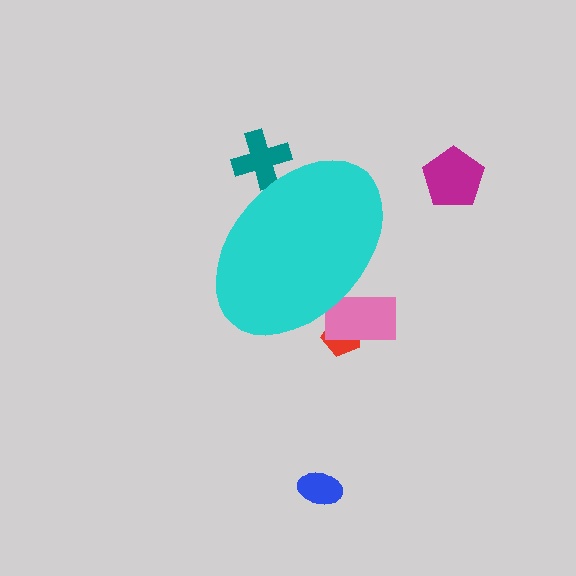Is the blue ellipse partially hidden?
No, the blue ellipse is fully visible.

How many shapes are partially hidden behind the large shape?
3 shapes are partially hidden.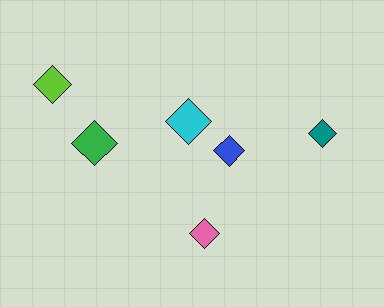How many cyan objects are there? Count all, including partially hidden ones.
There is 1 cyan object.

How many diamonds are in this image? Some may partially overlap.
There are 6 diamonds.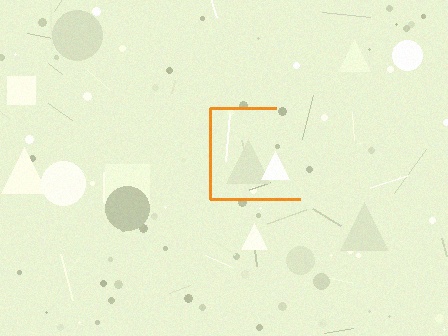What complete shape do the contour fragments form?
The contour fragments form a square.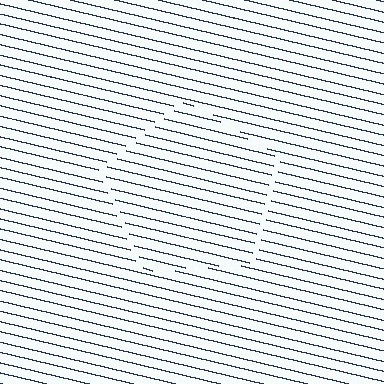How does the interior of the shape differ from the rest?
The interior of the shape contains the same grating, shifted by half a period — the contour is defined by the phase discontinuity where line-ends from the inner and outer gratings abut.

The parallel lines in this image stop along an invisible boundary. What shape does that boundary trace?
An illusory pentagon. The interior of the shape contains the same grating, shifted by half a period — the contour is defined by the phase discontinuity where line-ends from the inner and outer gratings abut.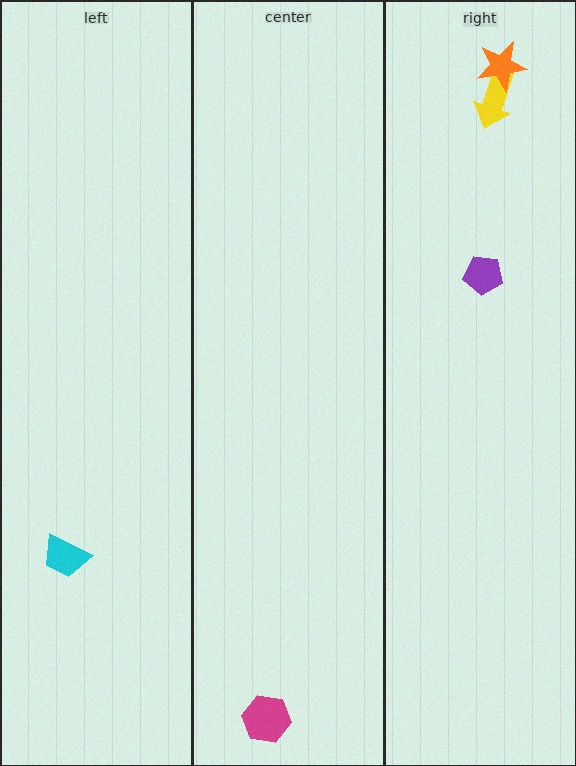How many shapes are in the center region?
1.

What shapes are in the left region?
The cyan trapezoid.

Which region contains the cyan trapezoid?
The left region.